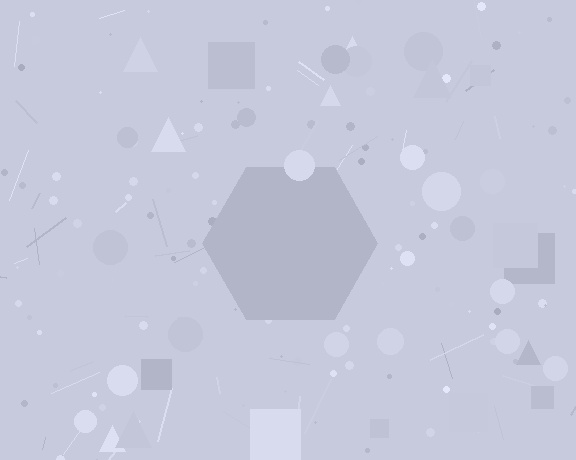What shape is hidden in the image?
A hexagon is hidden in the image.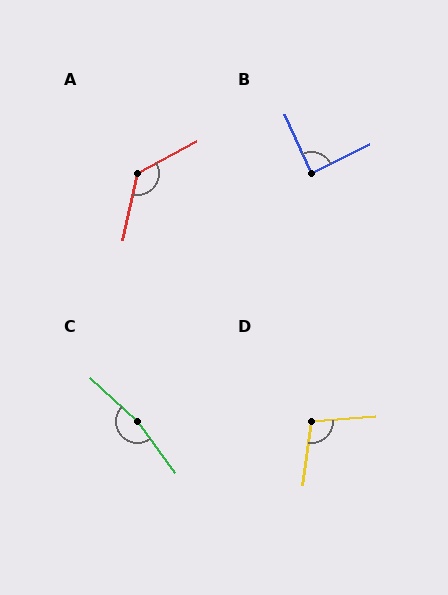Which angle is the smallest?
B, at approximately 88 degrees.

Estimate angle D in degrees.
Approximately 102 degrees.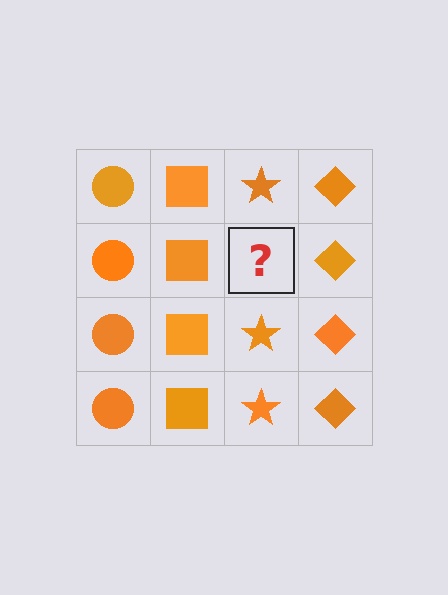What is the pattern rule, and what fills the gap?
The rule is that each column has a consistent shape. The gap should be filled with an orange star.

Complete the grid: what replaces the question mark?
The question mark should be replaced with an orange star.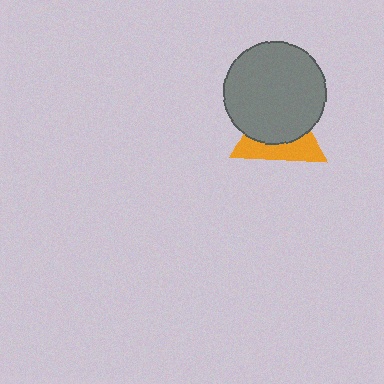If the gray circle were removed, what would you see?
You would see the complete orange triangle.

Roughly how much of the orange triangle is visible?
A small part of it is visible (roughly 40%).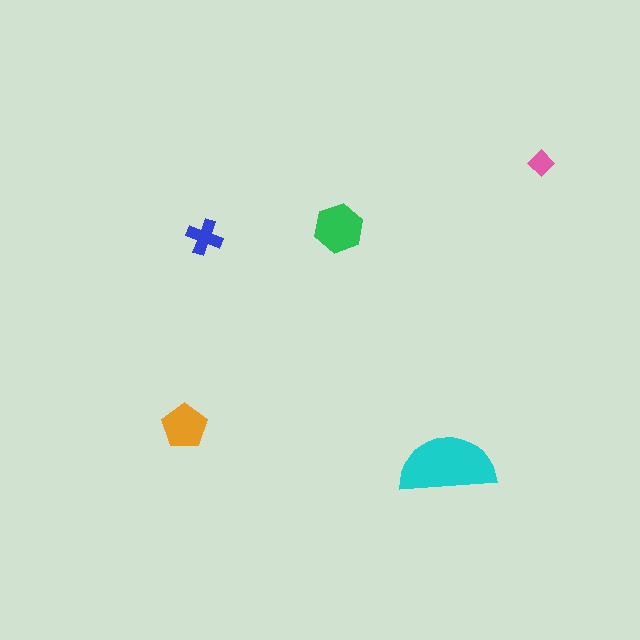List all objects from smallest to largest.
The pink diamond, the blue cross, the orange pentagon, the green hexagon, the cyan semicircle.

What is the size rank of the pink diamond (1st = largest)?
5th.